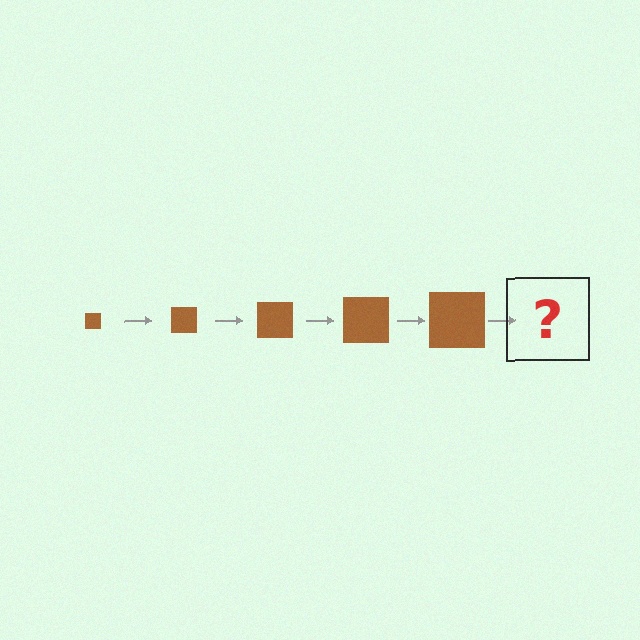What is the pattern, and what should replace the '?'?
The pattern is that the square gets progressively larger each step. The '?' should be a brown square, larger than the previous one.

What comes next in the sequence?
The next element should be a brown square, larger than the previous one.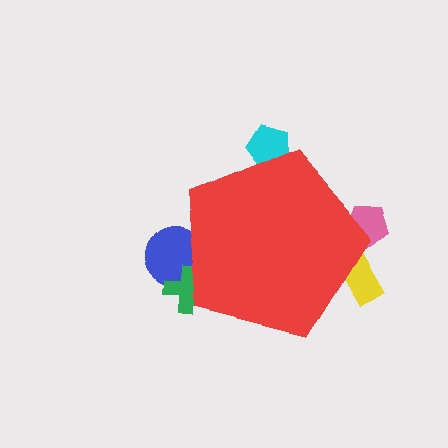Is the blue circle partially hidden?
Yes, the blue circle is partially hidden behind the red pentagon.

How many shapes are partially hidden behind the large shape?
5 shapes are partially hidden.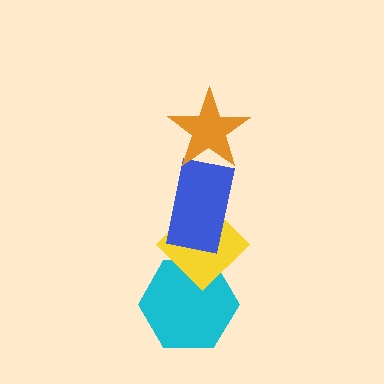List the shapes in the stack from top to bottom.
From top to bottom: the orange star, the blue rectangle, the yellow diamond, the cyan hexagon.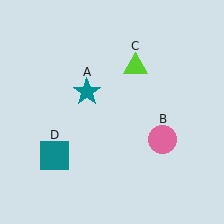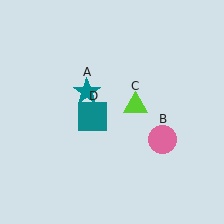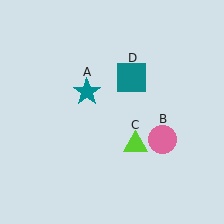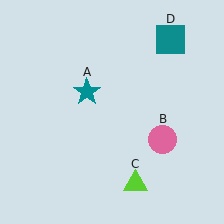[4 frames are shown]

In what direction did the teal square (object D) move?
The teal square (object D) moved up and to the right.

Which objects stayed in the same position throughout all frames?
Teal star (object A) and pink circle (object B) remained stationary.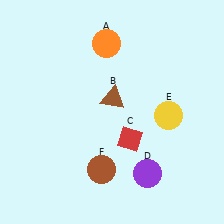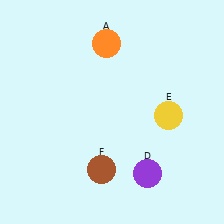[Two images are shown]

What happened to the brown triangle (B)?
The brown triangle (B) was removed in Image 2. It was in the top-right area of Image 1.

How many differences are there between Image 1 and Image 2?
There are 2 differences between the two images.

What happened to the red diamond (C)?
The red diamond (C) was removed in Image 2. It was in the bottom-right area of Image 1.